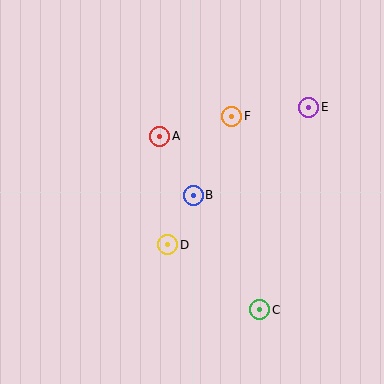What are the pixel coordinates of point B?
Point B is at (193, 195).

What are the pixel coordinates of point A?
Point A is at (160, 136).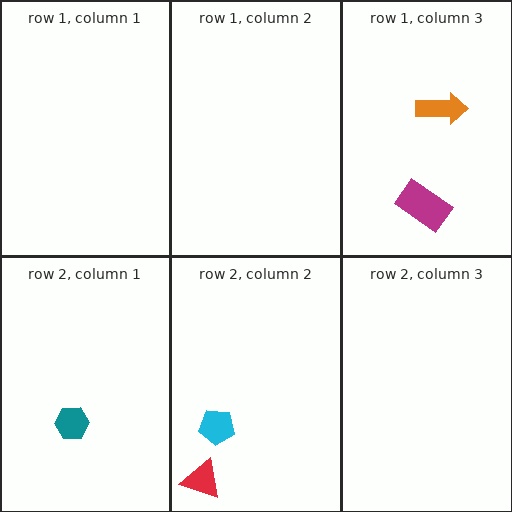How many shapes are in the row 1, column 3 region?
2.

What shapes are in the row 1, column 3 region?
The orange arrow, the magenta rectangle.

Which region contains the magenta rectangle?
The row 1, column 3 region.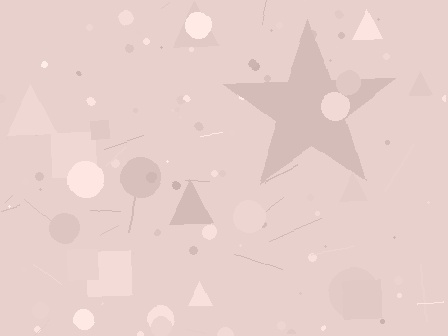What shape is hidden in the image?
A star is hidden in the image.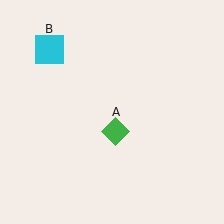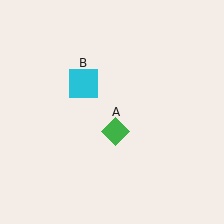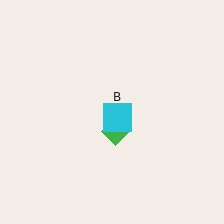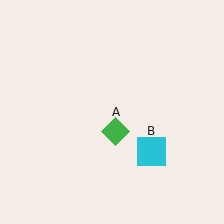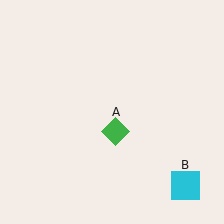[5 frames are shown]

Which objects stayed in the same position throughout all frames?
Green diamond (object A) remained stationary.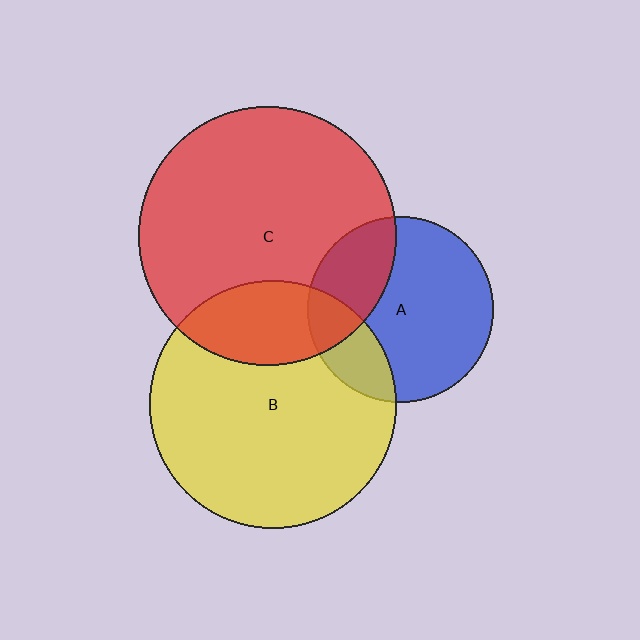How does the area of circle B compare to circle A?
Approximately 1.8 times.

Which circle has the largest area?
Circle C (red).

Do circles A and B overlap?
Yes.